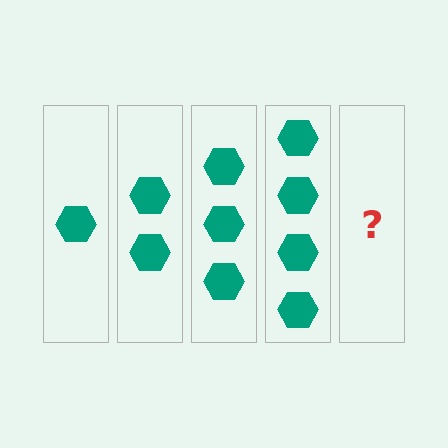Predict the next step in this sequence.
The next step is 5 hexagons.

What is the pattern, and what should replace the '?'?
The pattern is that each step adds one more hexagon. The '?' should be 5 hexagons.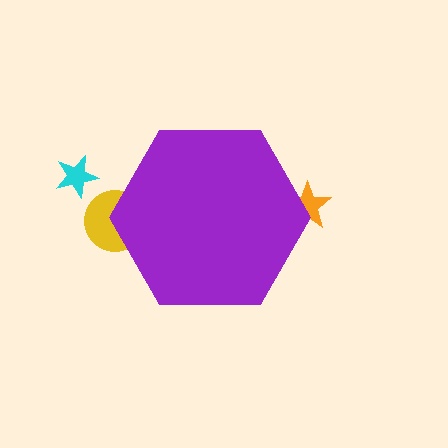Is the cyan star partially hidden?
No, the cyan star is fully visible.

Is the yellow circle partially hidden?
Yes, the yellow circle is partially hidden behind the purple hexagon.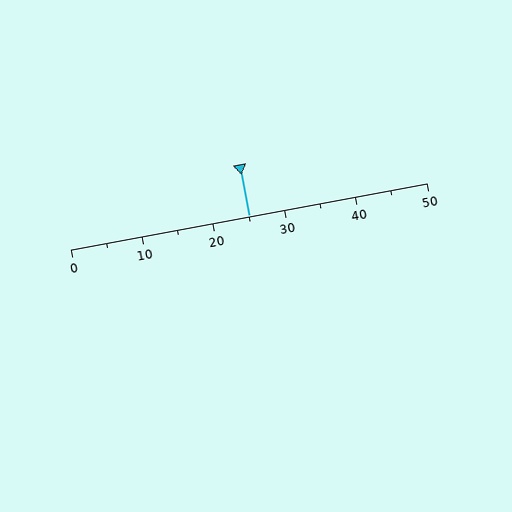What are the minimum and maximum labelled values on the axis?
The axis runs from 0 to 50.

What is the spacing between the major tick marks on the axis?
The major ticks are spaced 10 apart.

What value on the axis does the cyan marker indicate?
The marker indicates approximately 25.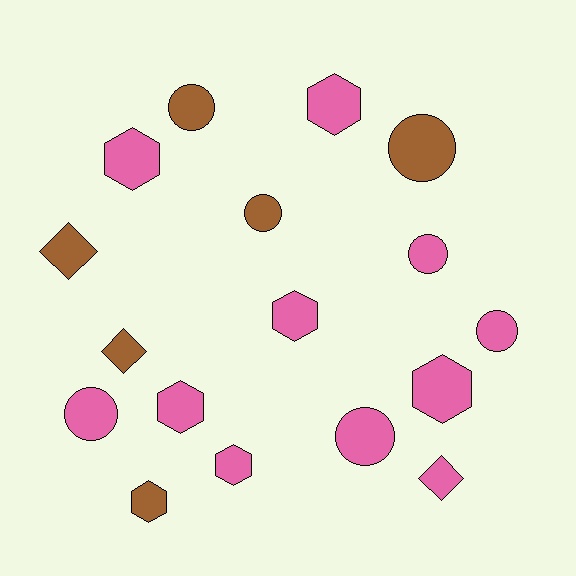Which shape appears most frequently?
Hexagon, with 7 objects.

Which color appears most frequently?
Pink, with 11 objects.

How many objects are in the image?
There are 17 objects.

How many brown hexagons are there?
There is 1 brown hexagon.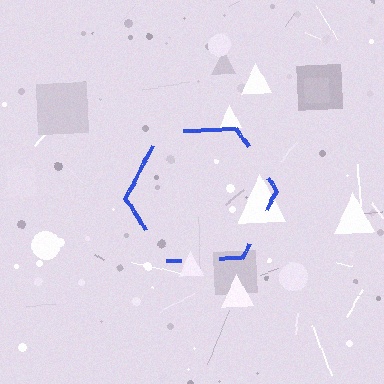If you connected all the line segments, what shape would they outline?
They would outline a hexagon.